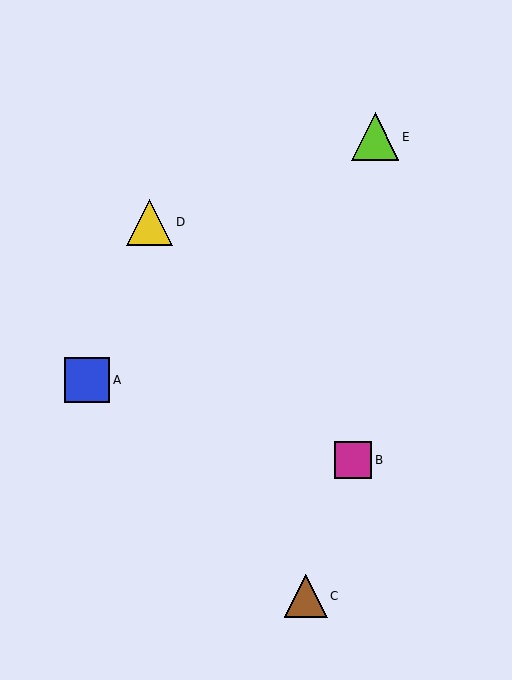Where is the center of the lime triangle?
The center of the lime triangle is at (375, 137).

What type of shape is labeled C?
Shape C is a brown triangle.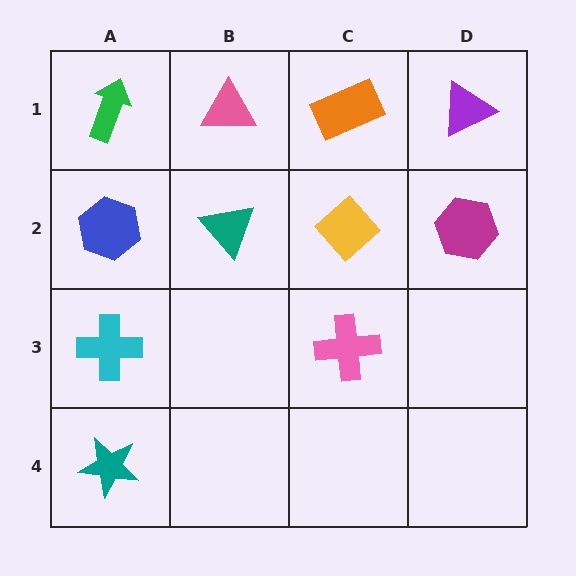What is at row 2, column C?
A yellow diamond.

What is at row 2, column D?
A magenta hexagon.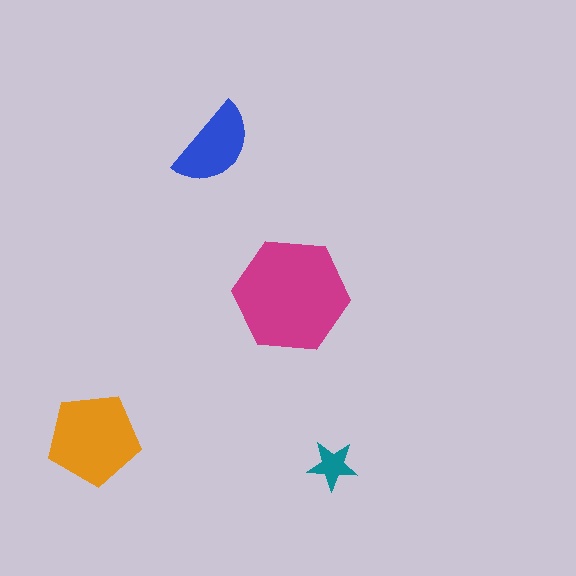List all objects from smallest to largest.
The teal star, the blue semicircle, the orange pentagon, the magenta hexagon.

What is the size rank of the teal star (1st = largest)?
4th.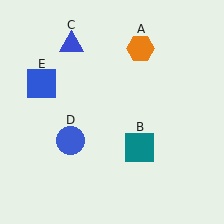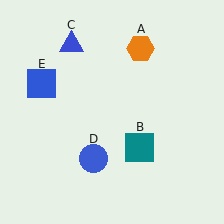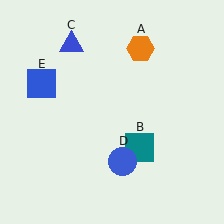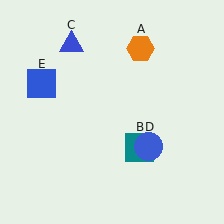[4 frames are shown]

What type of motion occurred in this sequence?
The blue circle (object D) rotated counterclockwise around the center of the scene.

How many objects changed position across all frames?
1 object changed position: blue circle (object D).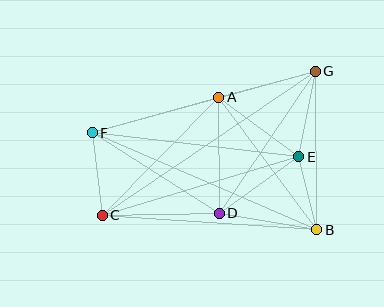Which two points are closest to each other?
Points B and E are closest to each other.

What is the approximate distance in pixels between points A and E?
The distance between A and E is approximately 99 pixels.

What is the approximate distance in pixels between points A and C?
The distance between A and C is approximately 166 pixels.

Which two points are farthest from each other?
Points C and G are farthest from each other.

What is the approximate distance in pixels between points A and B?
The distance between A and B is approximately 165 pixels.